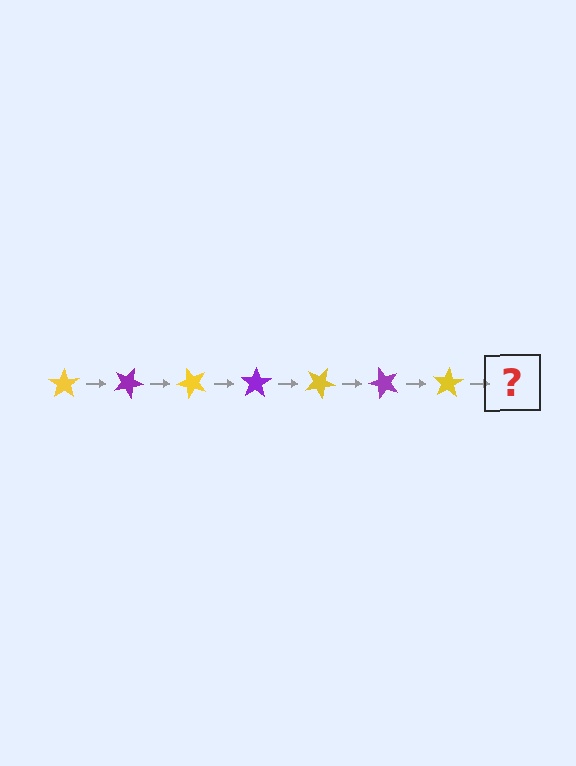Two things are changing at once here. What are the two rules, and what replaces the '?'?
The two rules are that it rotates 25 degrees each step and the color cycles through yellow and purple. The '?' should be a purple star, rotated 175 degrees from the start.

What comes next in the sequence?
The next element should be a purple star, rotated 175 degrees from the start.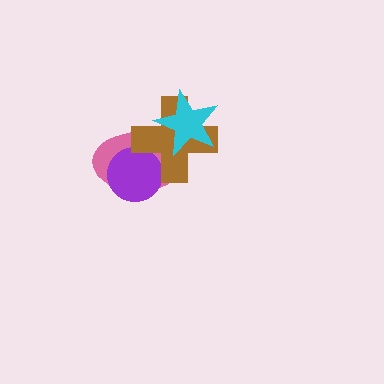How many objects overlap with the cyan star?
2 objects overlap with the cyan star.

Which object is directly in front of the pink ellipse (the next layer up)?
The purple circle is directly in front of the pink ellipse.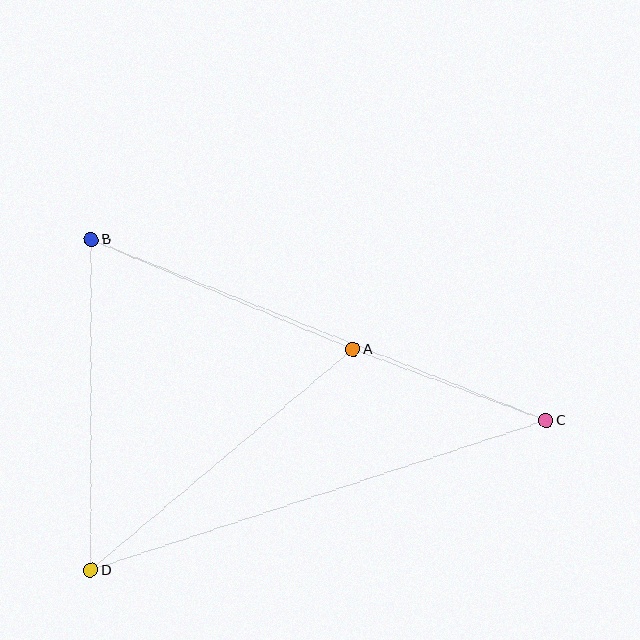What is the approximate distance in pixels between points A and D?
The distance between A and D is approximately 343 pixels.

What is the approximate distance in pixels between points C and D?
The distance between C and D is approximately 480 pixels.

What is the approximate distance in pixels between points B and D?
The distance between B and D is approximately 331 pixels.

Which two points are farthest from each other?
Points B and C are farthest from each other.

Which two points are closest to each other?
Points A and C are closest to each other.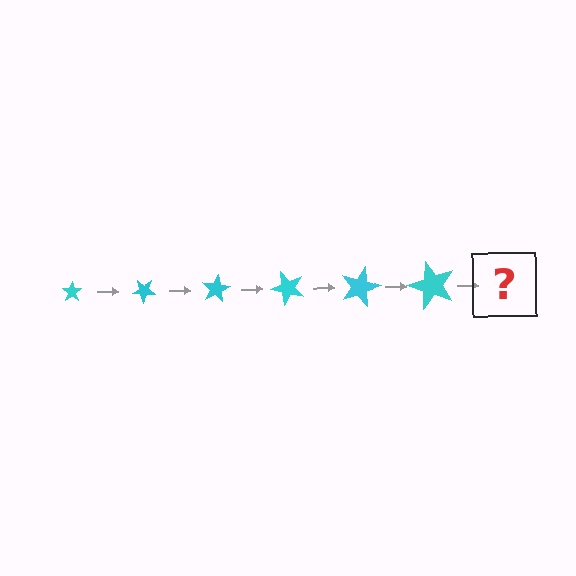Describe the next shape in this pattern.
It should be a star, larger than the previous one and rotated 240 degrees from the start.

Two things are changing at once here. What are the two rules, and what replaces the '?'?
The two rules are that the star grows larger each step and it rotates 40 degrees each step. The '?' should be a star, larger than the previous one and rotated 240 degrees from the start.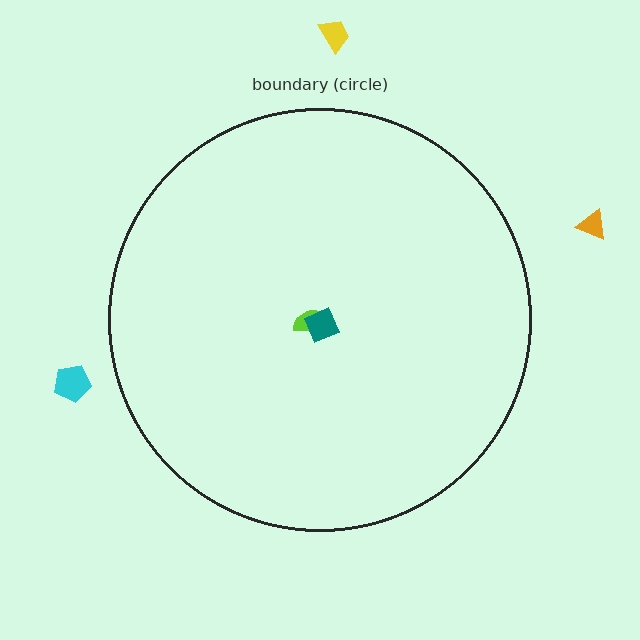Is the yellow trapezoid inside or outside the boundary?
Outside.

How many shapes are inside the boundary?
2 inside, 3 outside.